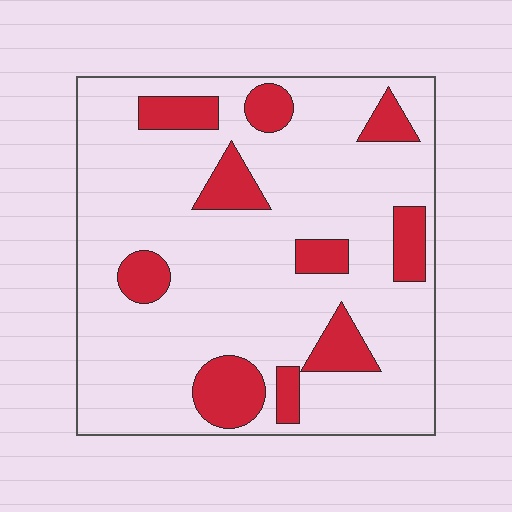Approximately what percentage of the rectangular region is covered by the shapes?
Approximately 20%.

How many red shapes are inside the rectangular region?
10.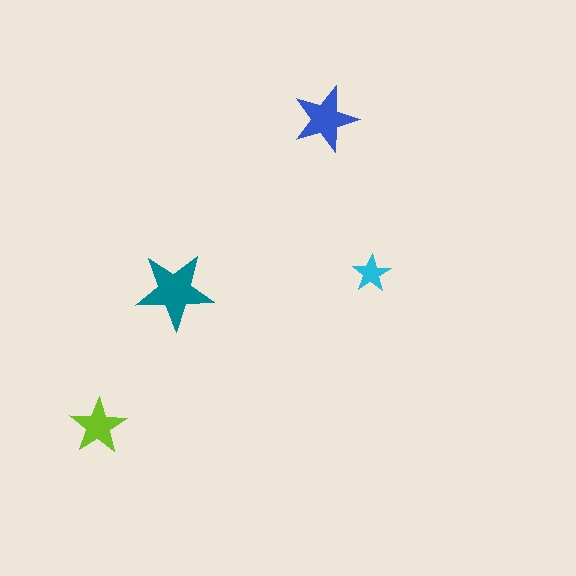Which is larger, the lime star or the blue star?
The blue one.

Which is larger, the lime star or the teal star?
The teal one.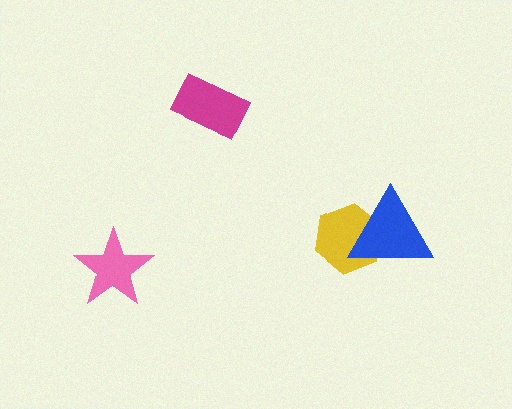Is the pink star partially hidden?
No, no other shape covers it.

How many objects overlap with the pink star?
0 objects overlap with the pink star.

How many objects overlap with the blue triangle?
1 object overlaps with the blue triangle.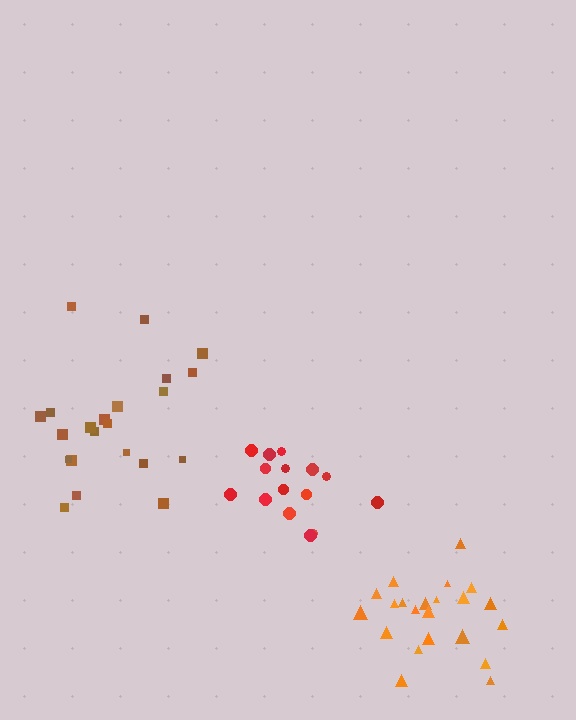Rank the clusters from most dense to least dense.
orange, red, brown.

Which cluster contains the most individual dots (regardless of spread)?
Orange (22).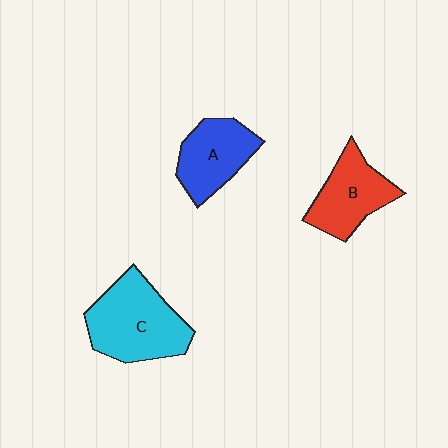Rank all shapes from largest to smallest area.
From largest to smallest: C (cyan), B (red), A (blue).